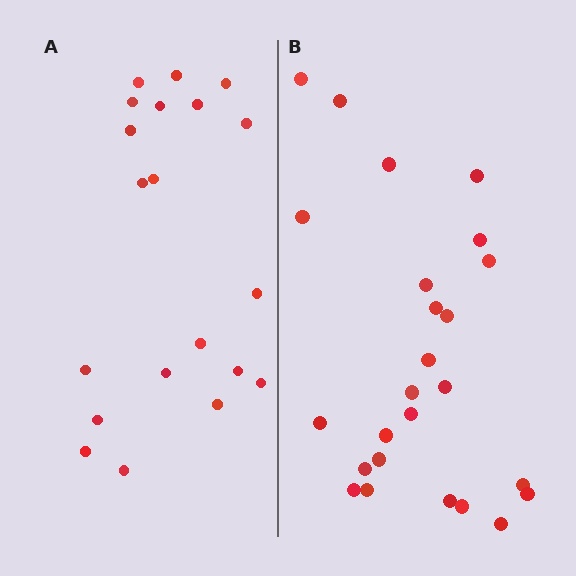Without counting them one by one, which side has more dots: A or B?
Region B (the right region) has more dots.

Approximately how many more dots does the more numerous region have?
Region B has about 5 more dots than region A.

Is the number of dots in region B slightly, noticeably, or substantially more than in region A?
Region B has noticeably more, but not dramatically so. The ratio is roughly 1.2 to 1.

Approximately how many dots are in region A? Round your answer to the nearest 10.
About 20 dots.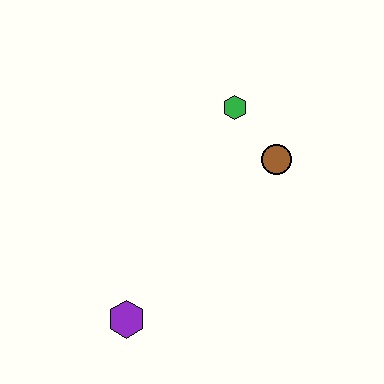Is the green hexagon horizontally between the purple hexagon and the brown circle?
Yes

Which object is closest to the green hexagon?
The brown circle is closest to the green hexagon.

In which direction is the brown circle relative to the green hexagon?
The brown circle is below the green hexagon.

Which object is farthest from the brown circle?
The purple hexagon is farthest from the brown circle.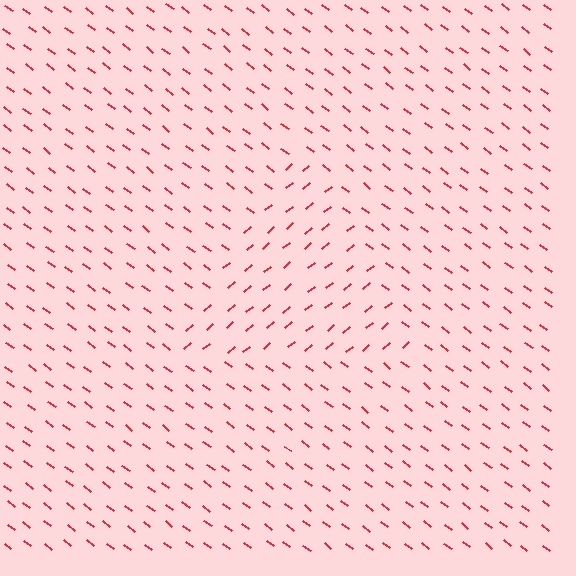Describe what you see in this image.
The image is filled with small red line segments. A triangle region in the image has lines oriented differently from the surrounding lines, creating a visible texture boundary.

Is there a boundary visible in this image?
Yes, there is a texture boundary formed by a change in line orientation.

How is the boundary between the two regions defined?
The boundary is defined purely by a change in line orientation (approximately 77 degrees difference). All lines are the same color and thickness.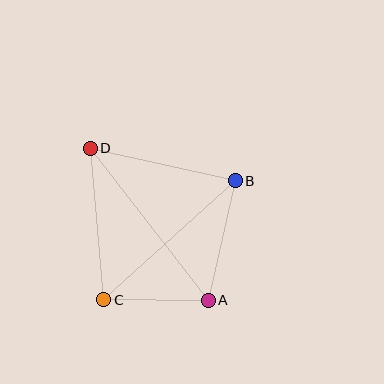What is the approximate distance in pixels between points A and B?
The distance between A and B is approximately 123 pixels.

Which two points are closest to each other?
Points A and C are closest to each other.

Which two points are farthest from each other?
Points A and D are farthest from each other.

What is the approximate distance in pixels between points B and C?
The distance between B and C is approximately 178 pixels.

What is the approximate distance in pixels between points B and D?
The distance between B and D is approximately 149 pixels.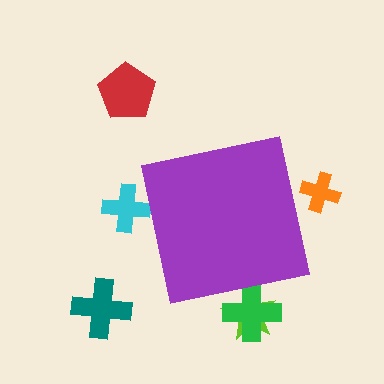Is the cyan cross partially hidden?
Yes, the cyan cross is partially hidden behind the purple square.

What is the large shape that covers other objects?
A purple square.